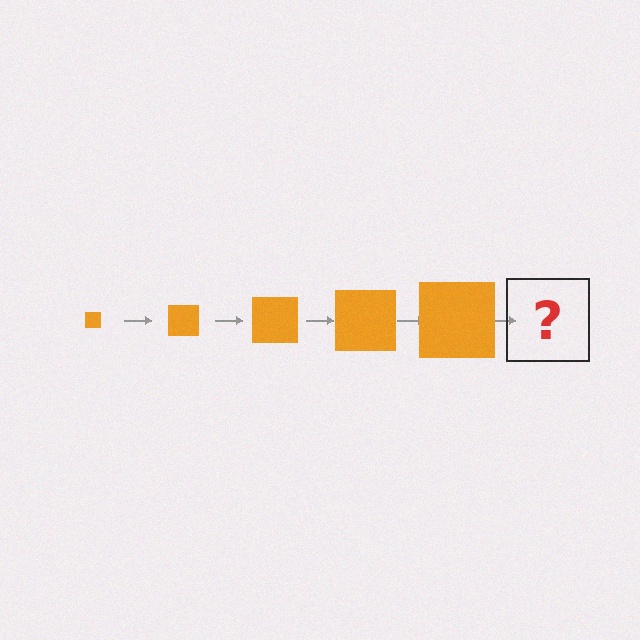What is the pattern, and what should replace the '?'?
The pattern is that the square gets progressively larger each step. The '?' should be an orange square, larger than the previous one.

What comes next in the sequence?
The next element should be an orange square, larger than the previous one.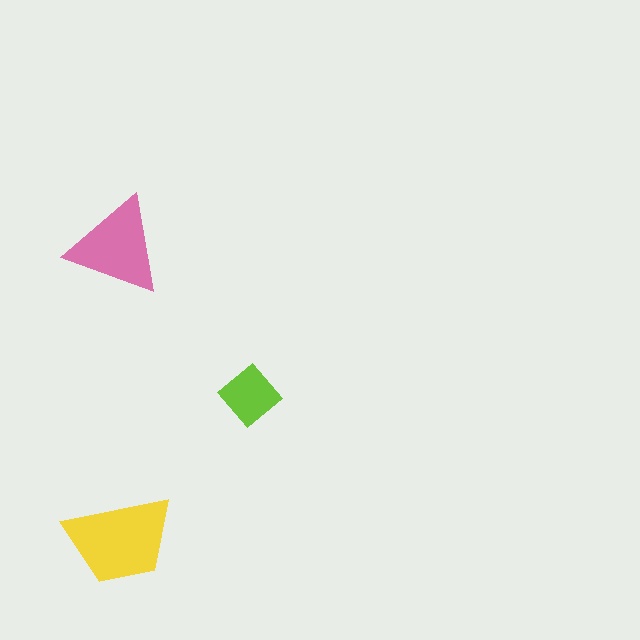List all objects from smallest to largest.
The lime diamond, the pink triangle, the yellow trapezoid.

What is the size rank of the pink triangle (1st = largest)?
2nd.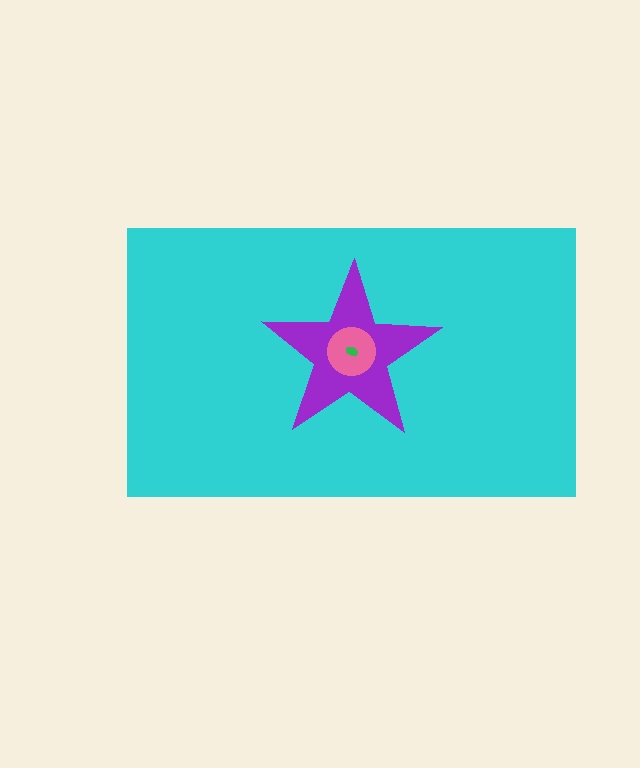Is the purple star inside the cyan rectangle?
Yes.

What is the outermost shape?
The cyan rectangle.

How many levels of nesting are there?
4.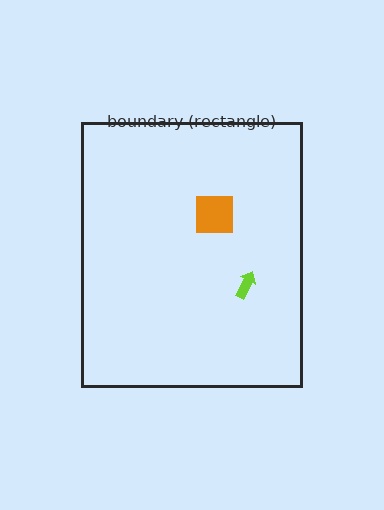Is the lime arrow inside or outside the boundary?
Inside.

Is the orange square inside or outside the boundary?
Inside.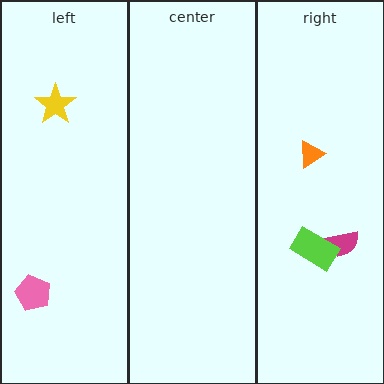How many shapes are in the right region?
3.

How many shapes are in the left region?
2.